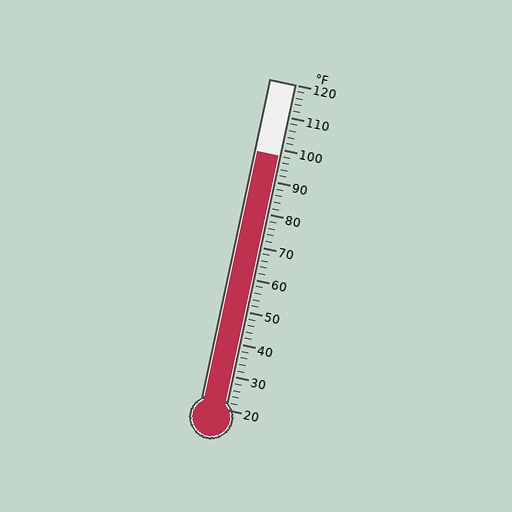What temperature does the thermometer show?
The thermometer shows approximately 98°F.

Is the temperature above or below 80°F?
The temperature is above 80°F.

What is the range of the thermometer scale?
The thermometer scale ranges from 20°F to 120°F.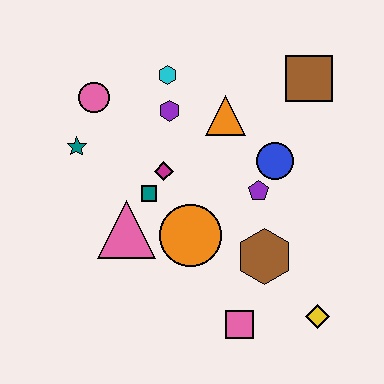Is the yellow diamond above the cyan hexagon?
No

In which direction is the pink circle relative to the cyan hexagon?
The pink circle is to the left of the cyan hexagon.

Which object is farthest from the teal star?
The yellow diamond is farthest from the teal star.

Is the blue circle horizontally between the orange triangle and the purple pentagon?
No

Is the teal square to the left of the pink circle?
No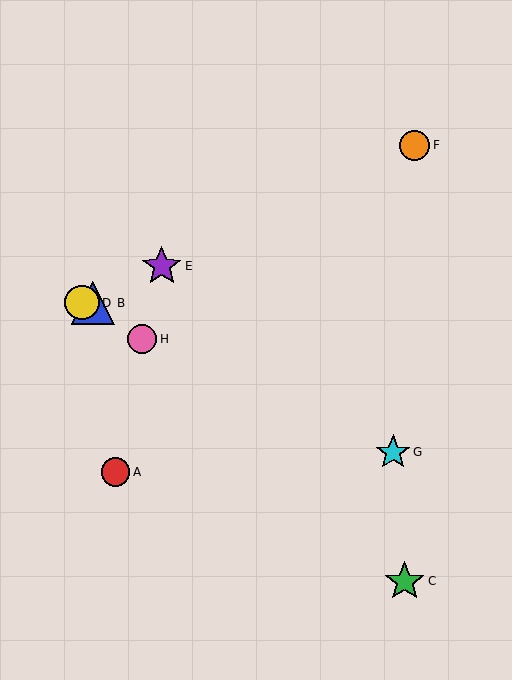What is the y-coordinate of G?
Object G is at y≈452.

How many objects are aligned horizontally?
2 objects (B, D) are aligned horizontally.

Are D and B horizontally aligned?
Yes, both are at y≈303.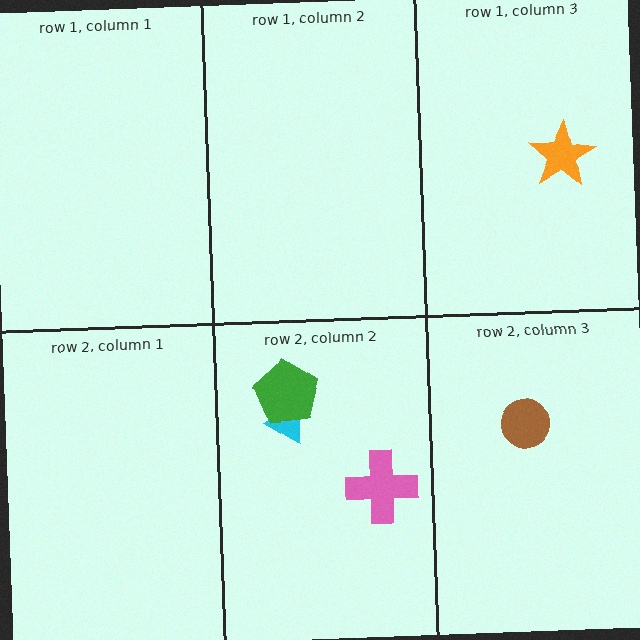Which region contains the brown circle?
The row 2, column 3 region.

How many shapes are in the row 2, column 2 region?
3.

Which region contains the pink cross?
The row 2, column 2 region.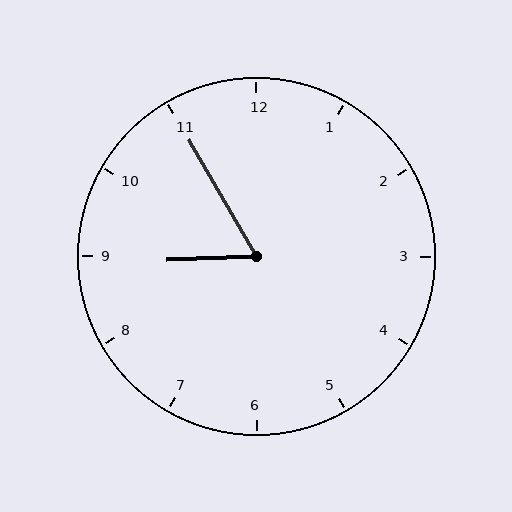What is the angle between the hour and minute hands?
Approximately 62 degrees.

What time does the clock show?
8:55.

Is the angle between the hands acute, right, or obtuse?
It is acute.